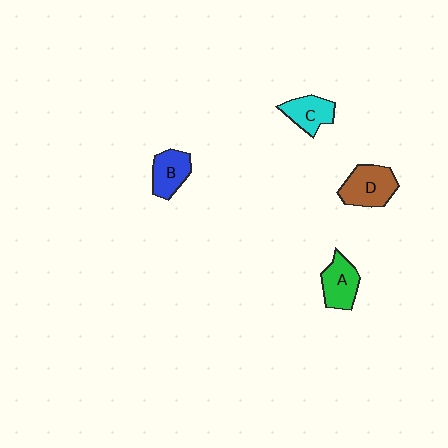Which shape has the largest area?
Shape D (brown).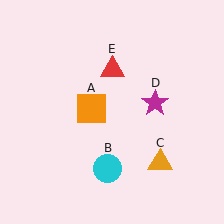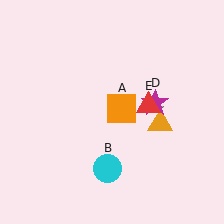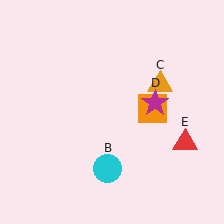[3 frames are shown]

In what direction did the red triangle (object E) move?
The red triangle (object E) moved down and to the right.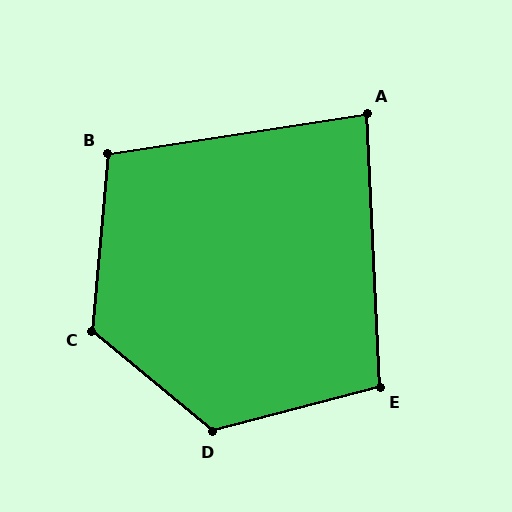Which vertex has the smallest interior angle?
A, at approximately 84 degrees.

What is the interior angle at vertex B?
Approximately 104 degrees (obtuse).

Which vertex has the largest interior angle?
D, at approximately 126 degrees.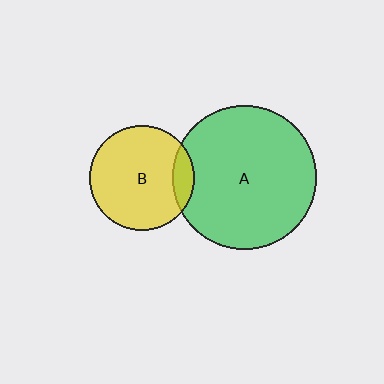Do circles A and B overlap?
Yes.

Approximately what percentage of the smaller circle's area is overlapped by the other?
Approximately 15%.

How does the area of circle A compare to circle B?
Approximately 1.9 times.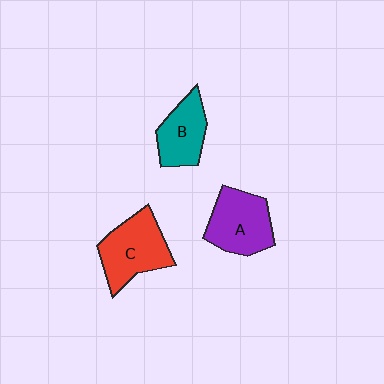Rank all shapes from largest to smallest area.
From largest to smallest: C (red), A (purple), B (teal).